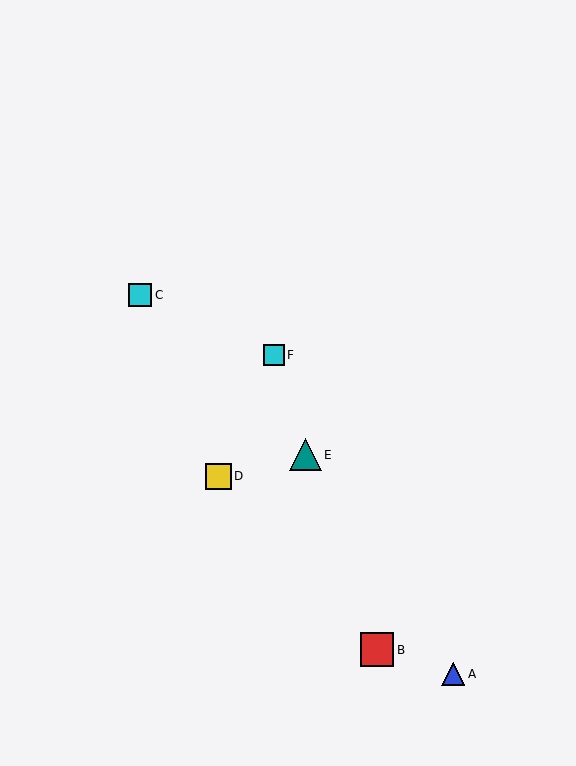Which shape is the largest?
The red square (labeled B) is the largest.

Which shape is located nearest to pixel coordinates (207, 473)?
The yellow square (labeled D) at (219, 476) is nearest to that location.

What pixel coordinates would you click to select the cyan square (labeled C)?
Click at (140, 295) to select the cyan square C.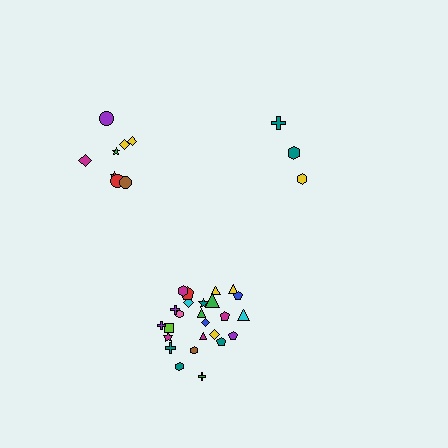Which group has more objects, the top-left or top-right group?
The top-left group.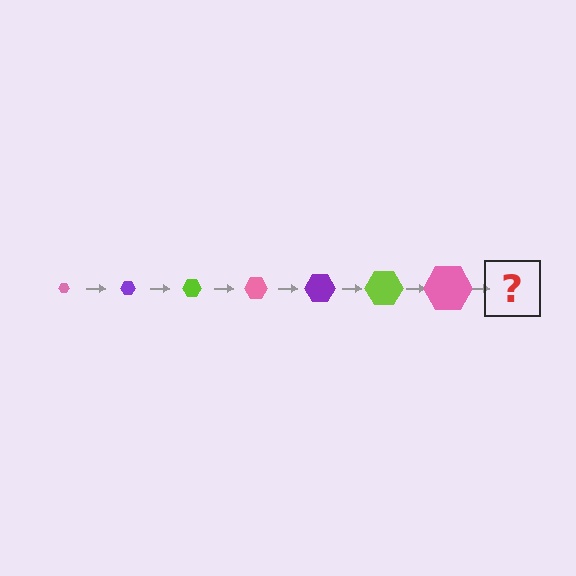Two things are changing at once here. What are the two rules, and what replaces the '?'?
The two rules are that the hexagon grows larger each step and the color cycles through pink, purple, and lime. The '?' should be a purple hexagon, larger than the previous one.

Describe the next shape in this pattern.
It should be a purple hexagon, larger than the previous one.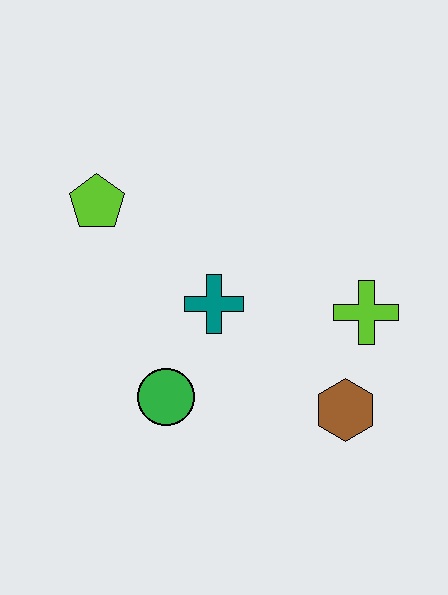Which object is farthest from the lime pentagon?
The brown hexagon is farthest from the lime pentagon.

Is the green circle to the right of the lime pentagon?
Yes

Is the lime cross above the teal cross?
No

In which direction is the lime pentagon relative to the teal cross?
The lime pentagon is to the left of the teal cross.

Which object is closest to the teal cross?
The green circle is closest to the teal cross.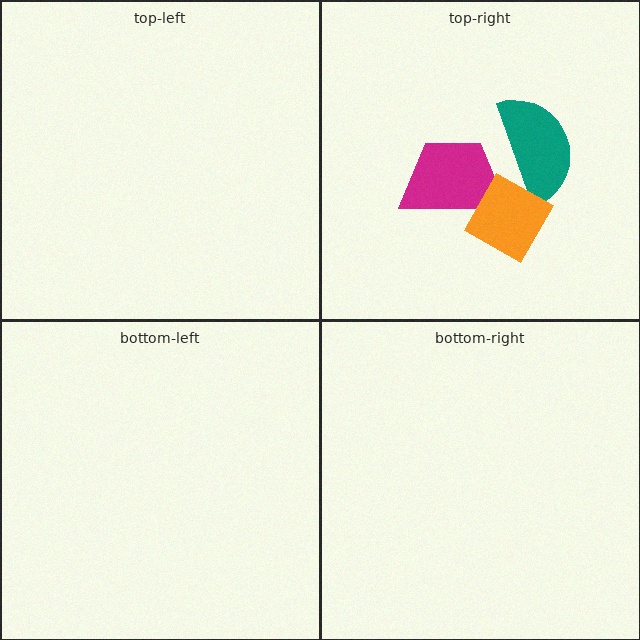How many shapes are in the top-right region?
3.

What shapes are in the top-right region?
The teal semicircle, the magenta trapezoid, the orange square.